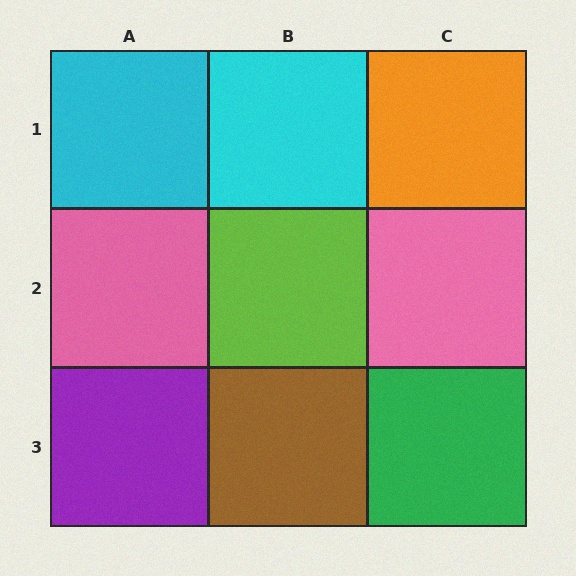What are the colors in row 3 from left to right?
Purple, brown, green.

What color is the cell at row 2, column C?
Pink.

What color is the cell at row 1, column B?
Cyan.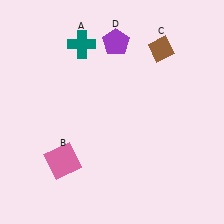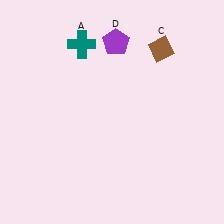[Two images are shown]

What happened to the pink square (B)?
The pink square (B) was removed in Image 2. It was in the bottom-left area of Image 1.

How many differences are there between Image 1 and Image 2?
There is 1 difference between the two images.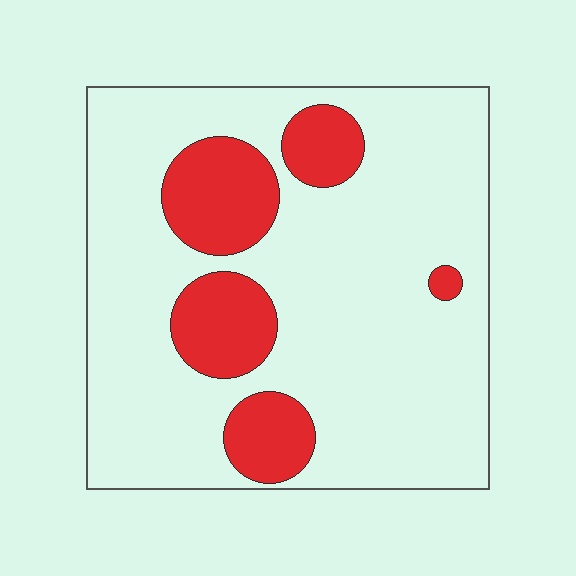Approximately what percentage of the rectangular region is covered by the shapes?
Approximately 20%.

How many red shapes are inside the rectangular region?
5.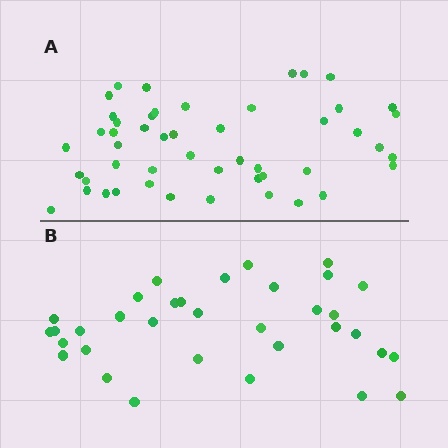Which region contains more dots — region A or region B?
Region A (the top region) has more dots.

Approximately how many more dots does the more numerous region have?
Region A has approximately 15 more dots than region B.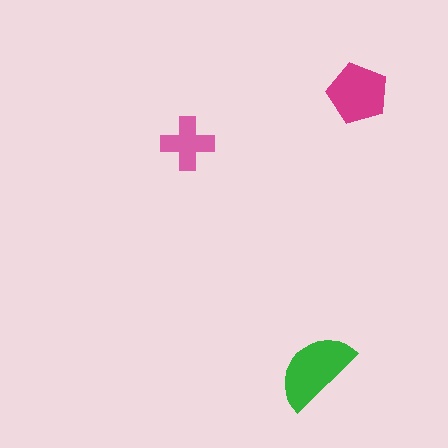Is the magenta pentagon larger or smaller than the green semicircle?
Smaller.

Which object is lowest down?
The green semicircle is bottommost.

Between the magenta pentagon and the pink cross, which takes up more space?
The magenta pentagon.